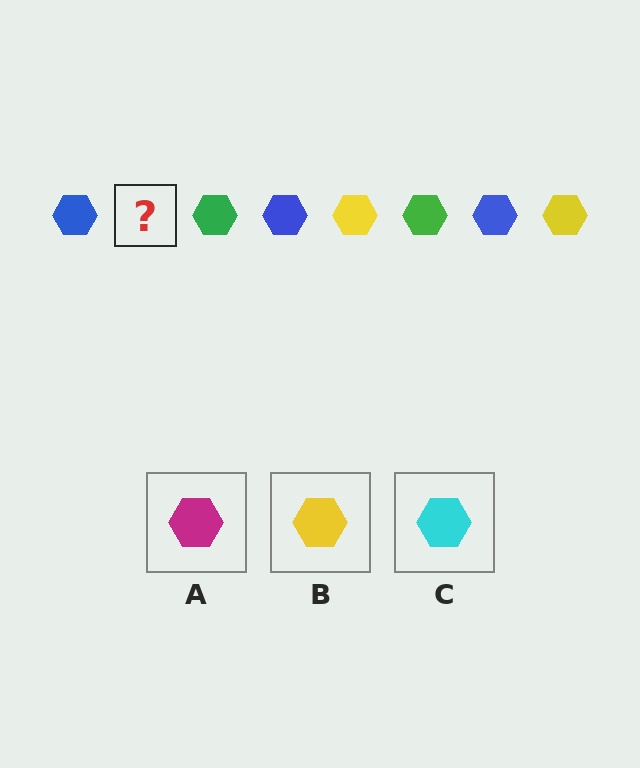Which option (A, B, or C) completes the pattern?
B.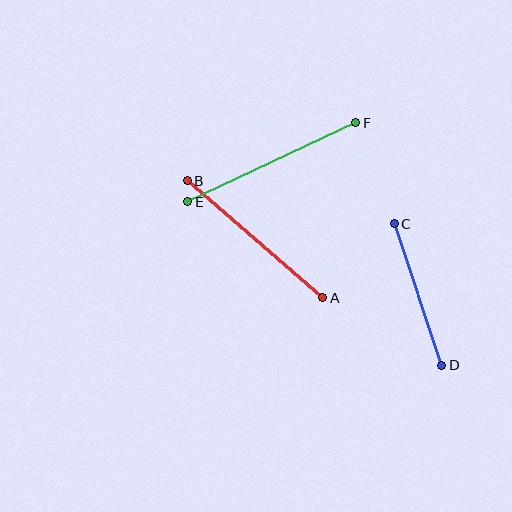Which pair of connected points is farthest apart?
Points E and F are farthest apart.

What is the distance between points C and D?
The distance is approximately 149 pixels.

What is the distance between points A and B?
The distance is approximately 179 pixels.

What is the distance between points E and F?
The distance is approximately 186 pixels.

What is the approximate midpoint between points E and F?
The midpoint is at approximately (272, 162) pixels.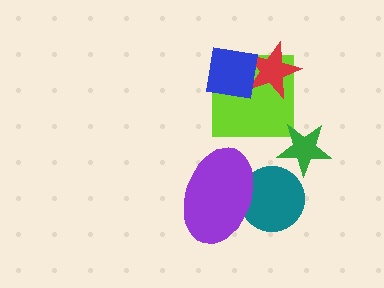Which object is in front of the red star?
The blue square is in front of the red star.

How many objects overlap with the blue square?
2 objects overlap with the blue square.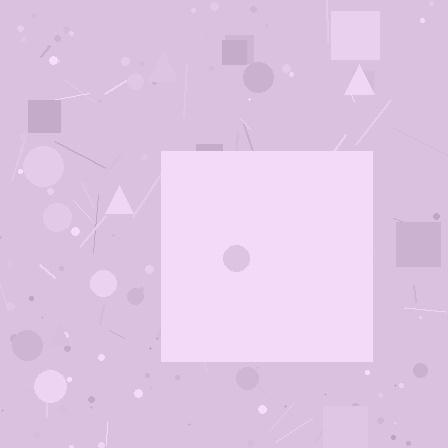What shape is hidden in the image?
A square is hidden in the image.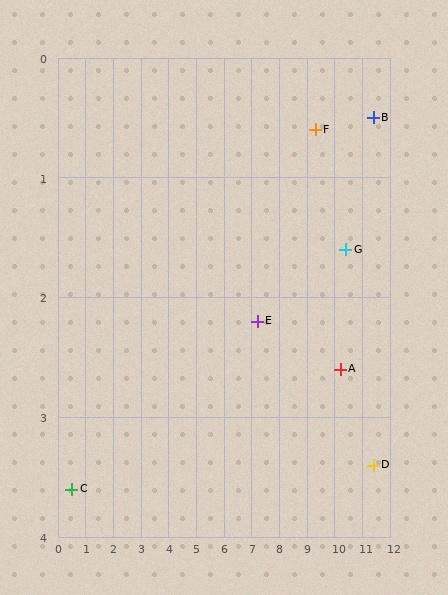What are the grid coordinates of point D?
Point D is at approximately (11.4, 3.4).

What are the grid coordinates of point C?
Point C is at approximately (0.5, 3.6).